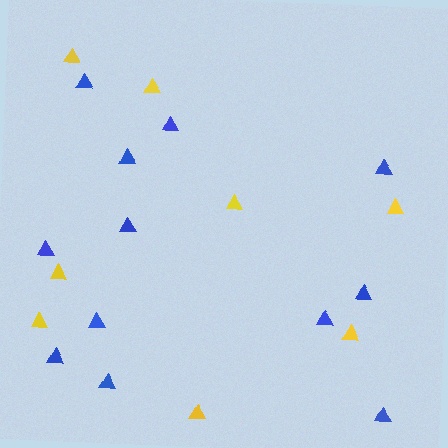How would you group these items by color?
There are 2 groups: one group of yellow triangles (8) and one group of blue triangles (12).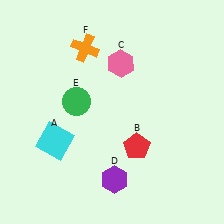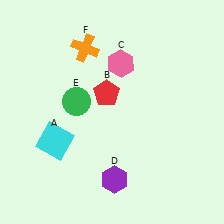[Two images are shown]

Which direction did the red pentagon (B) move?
The red pentagon (B) moved up.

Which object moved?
The red pentagon (B) moved up.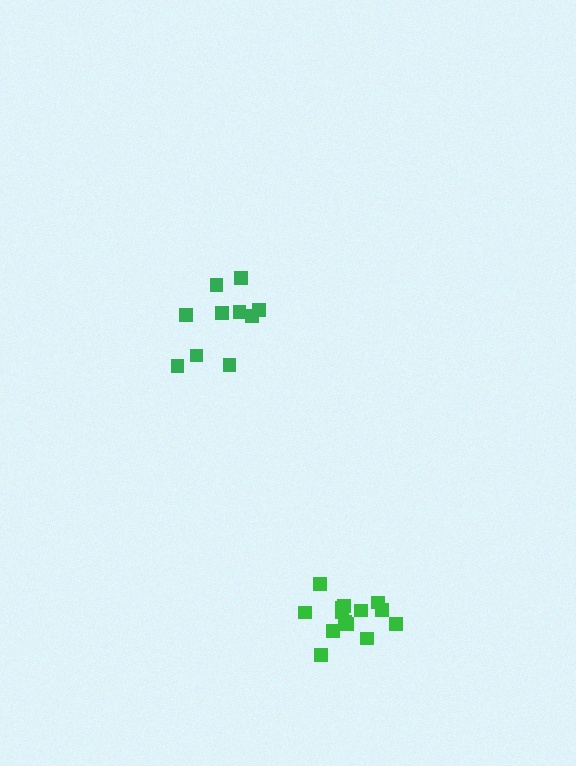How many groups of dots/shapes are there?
There are 2 groups.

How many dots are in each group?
Group 1: 10 dots, Group 2: 14 dots (24 total).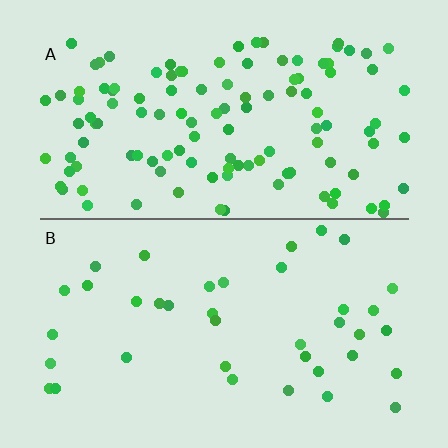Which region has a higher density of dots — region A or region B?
A (the top).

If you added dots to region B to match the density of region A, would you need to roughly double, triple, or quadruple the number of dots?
Approximately triple.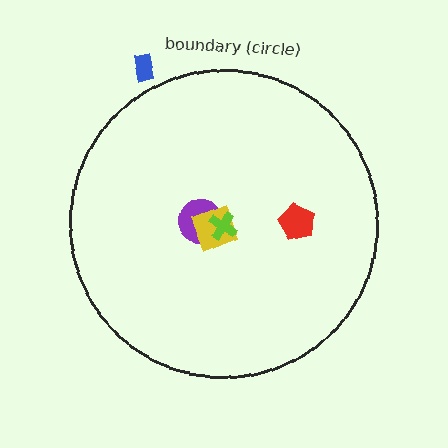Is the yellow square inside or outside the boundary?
Inside.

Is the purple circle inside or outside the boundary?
Inside.